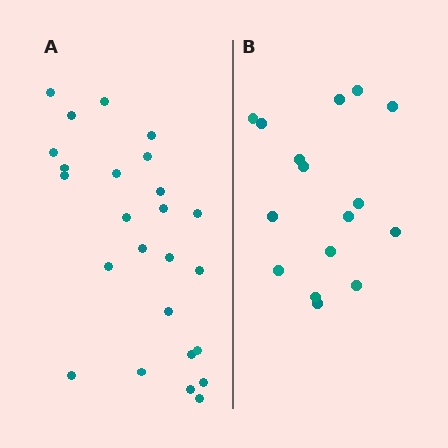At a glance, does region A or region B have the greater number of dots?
Region A (the left region) has more dots.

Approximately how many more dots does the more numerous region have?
Region A has roughly 8 or so more dots than region B.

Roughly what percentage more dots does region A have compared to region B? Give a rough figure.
About 55% more.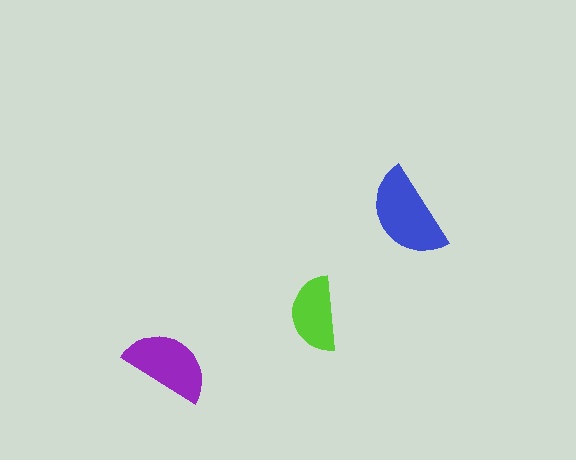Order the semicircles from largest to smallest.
the blue one, the purple one, the lime one.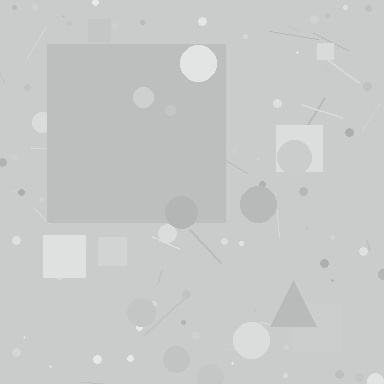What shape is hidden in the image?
A square is hidden in the image.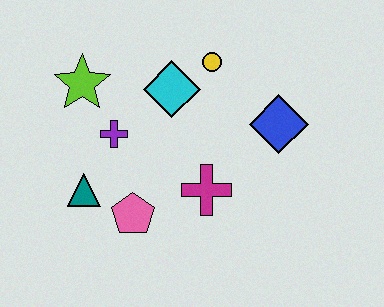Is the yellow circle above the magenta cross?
Yes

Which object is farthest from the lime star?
The blue diamond is farthest from the lime star.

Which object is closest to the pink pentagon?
The teal triangle is closest to the pink pentagon.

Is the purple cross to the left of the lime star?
No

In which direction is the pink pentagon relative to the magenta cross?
The pink pentagon is to the left of the magenta cross.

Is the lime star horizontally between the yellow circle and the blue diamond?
No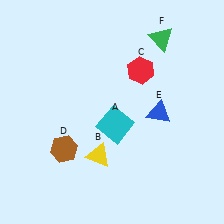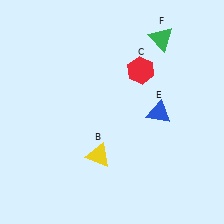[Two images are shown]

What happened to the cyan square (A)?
The cyan square (A) was removed in Image 2. It was in the bottom-right area of Image 1.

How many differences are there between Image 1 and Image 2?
There are 2 differences between the two images.